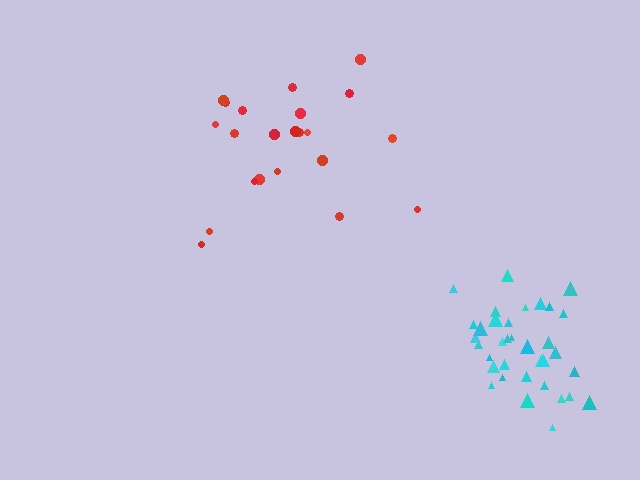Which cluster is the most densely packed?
Cyan.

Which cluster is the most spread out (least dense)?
Red.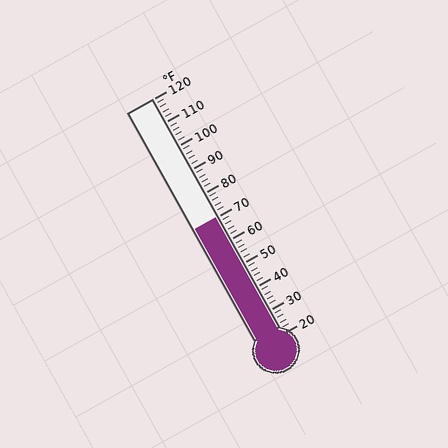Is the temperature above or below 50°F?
The temperature is above 50°F.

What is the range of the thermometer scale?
The thermometer scale ranges from 20°F to 120°F.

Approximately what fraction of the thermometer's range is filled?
The thermometer is filled to approximately 50% of its range.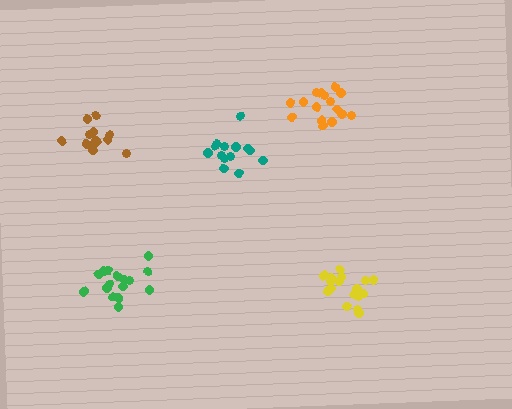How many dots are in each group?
Group 1: 17 dots, Group 2: 12 dots, Group 3: 16 dots, Group 4: 14 dots, Group 5: 16 dots (75 total).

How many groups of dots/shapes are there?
There are 5 groups.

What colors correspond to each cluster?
The clusters are colored: yellow, brown, orange, teal, green.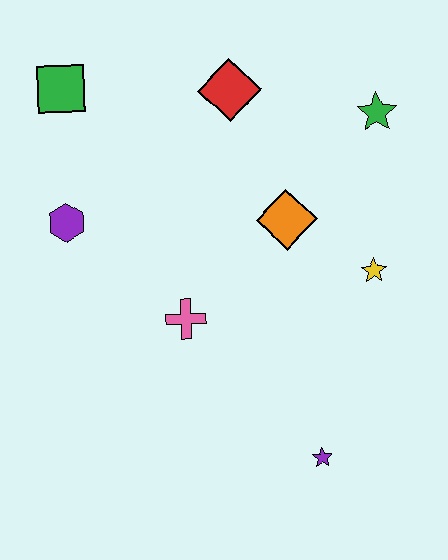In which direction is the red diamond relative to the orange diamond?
The red diamond is above the orange diamond.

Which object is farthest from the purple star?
The green square is farthest from the purple star.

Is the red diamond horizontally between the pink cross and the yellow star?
Yes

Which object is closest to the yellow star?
The orange diamond is closest to the yellow star.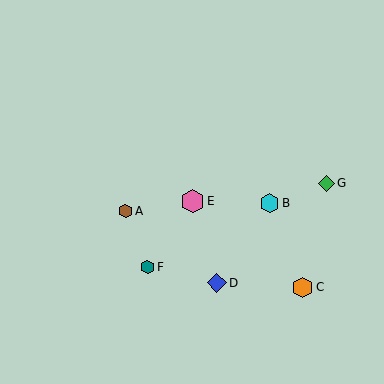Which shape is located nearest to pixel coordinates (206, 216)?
The pink hexagon (labeled E) at (193, 201) is nearest to that location.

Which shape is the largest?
The pink hexagon (labeled E) is the largest.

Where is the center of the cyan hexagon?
The center of the cyan hexagon is at (270, 203).